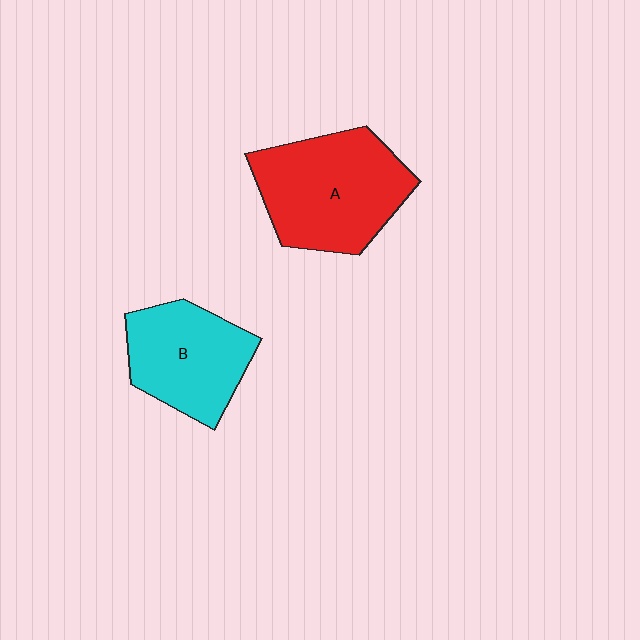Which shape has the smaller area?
Shape B (cyan).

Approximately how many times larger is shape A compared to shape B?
Approximately 1.3 times.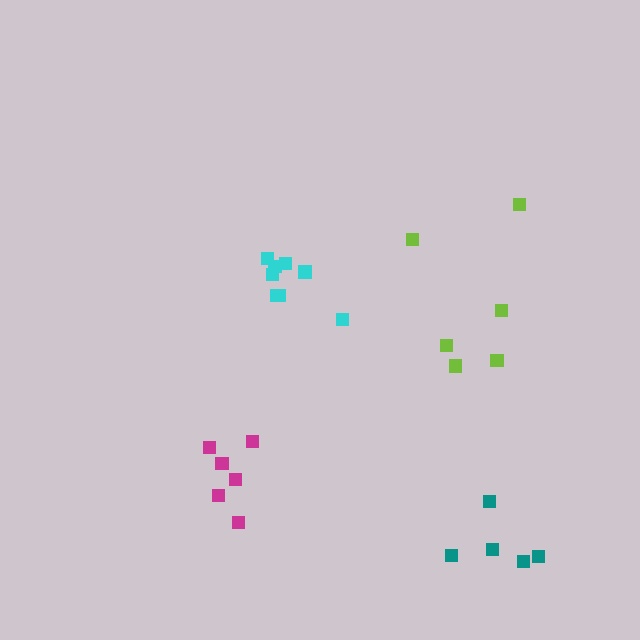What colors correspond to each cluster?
The clusters are colored: cyan, teal, lime, magenta.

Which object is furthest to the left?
The magenta cluster is leftmost.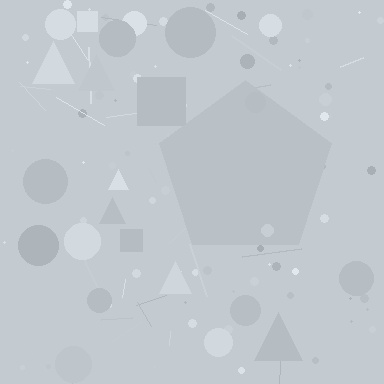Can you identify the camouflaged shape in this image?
The camouflaged shape is a pentagon.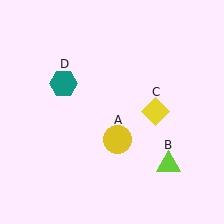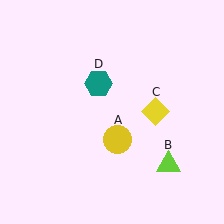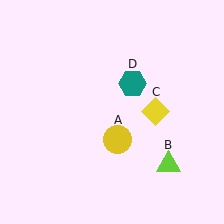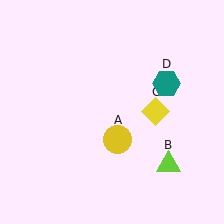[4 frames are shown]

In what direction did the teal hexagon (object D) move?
The teal hexagon (object D) moved right.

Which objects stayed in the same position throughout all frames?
Yellow circle (object A) and lime triangle (object B) and yellow diamond (object C) remained stationary.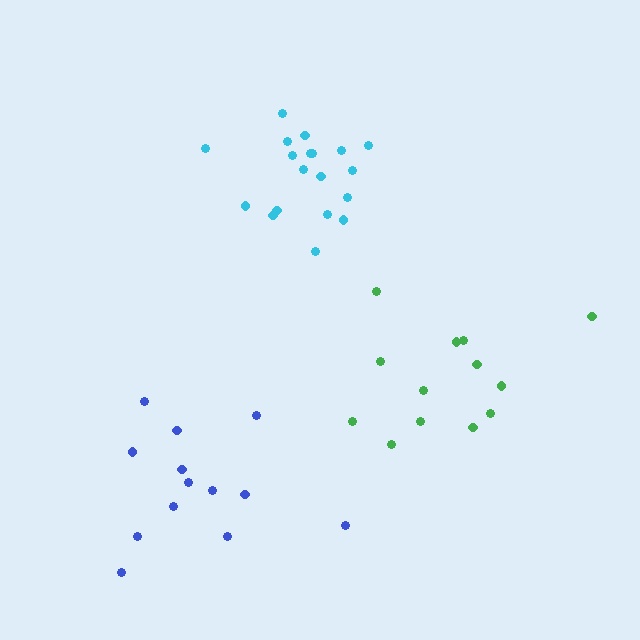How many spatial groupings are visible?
There are 3 spatial groupings.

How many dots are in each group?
Group 1: 13 dots, Group 2: 13 dots, Group 3: 19 dots (45 total).